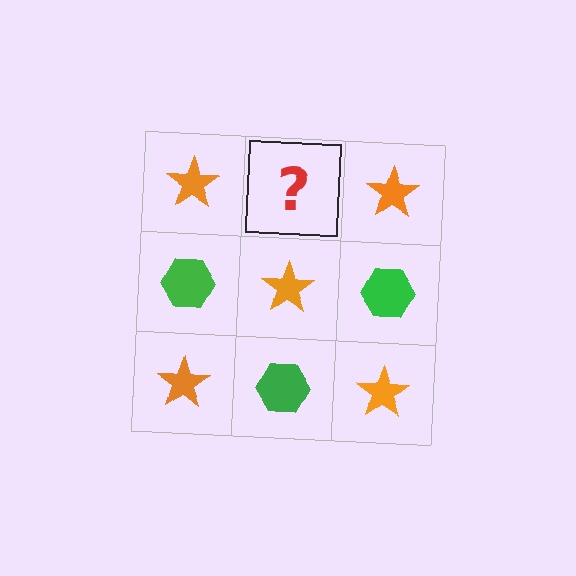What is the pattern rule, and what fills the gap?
The rule is that it alternates orange star and green hexagon in a checkerboard pattern. The gap should be filled with a green hexagon.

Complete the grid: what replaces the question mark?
The question mark should be replaced with a green hexagon.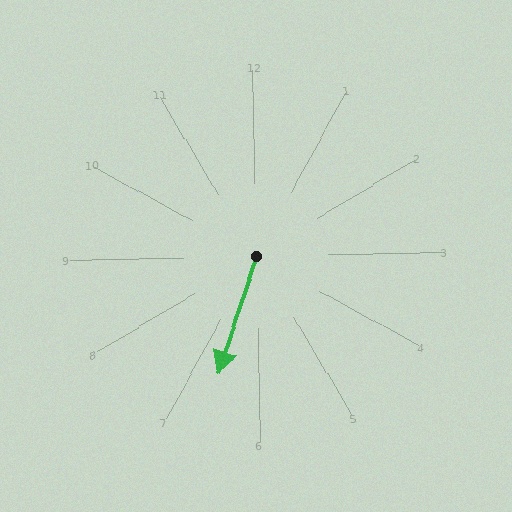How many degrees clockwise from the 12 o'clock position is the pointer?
Approximately 199 degrees.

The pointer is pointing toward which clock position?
Roughly 7 o'clock.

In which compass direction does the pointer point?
South.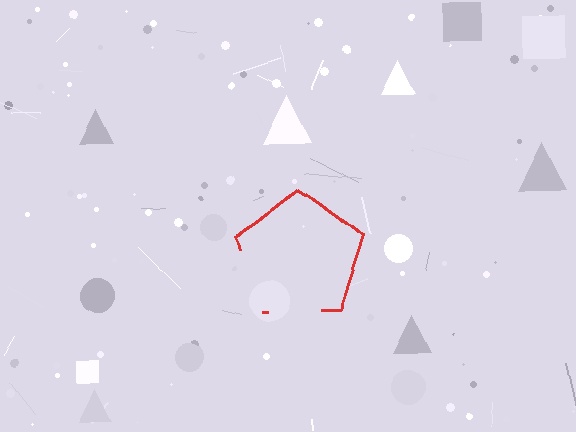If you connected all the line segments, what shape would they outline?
They would outline a pentagon.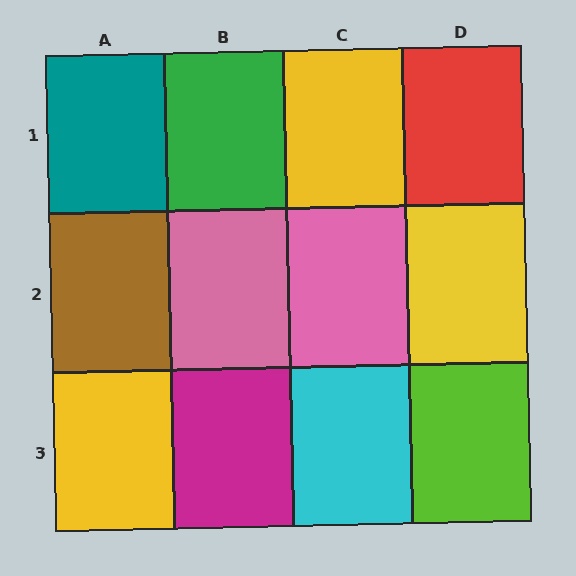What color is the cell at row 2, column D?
Yellow.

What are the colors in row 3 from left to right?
Yellow, magenta, cyan, lime.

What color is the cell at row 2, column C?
Pink.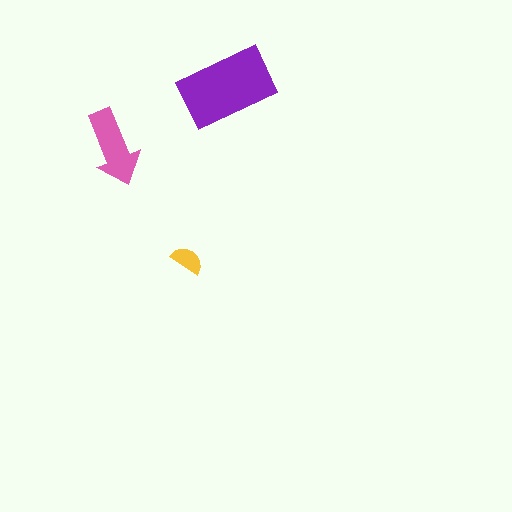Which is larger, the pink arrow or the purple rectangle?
The purple rectangle.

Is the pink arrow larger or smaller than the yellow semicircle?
Larger.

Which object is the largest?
The purple rectangle.